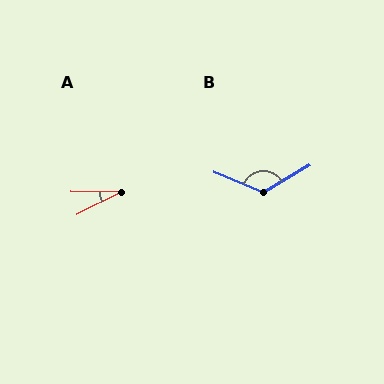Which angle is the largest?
B, at approximately 127 degrees.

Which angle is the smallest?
A, at approximately 28 degrees.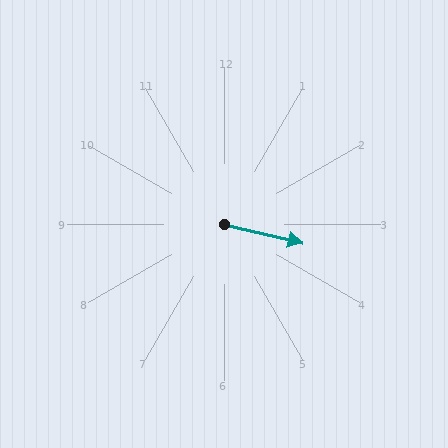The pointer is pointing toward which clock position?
Roughly 3 o'clock.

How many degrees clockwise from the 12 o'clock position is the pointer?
Approximately 104 degrees.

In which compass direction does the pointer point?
East.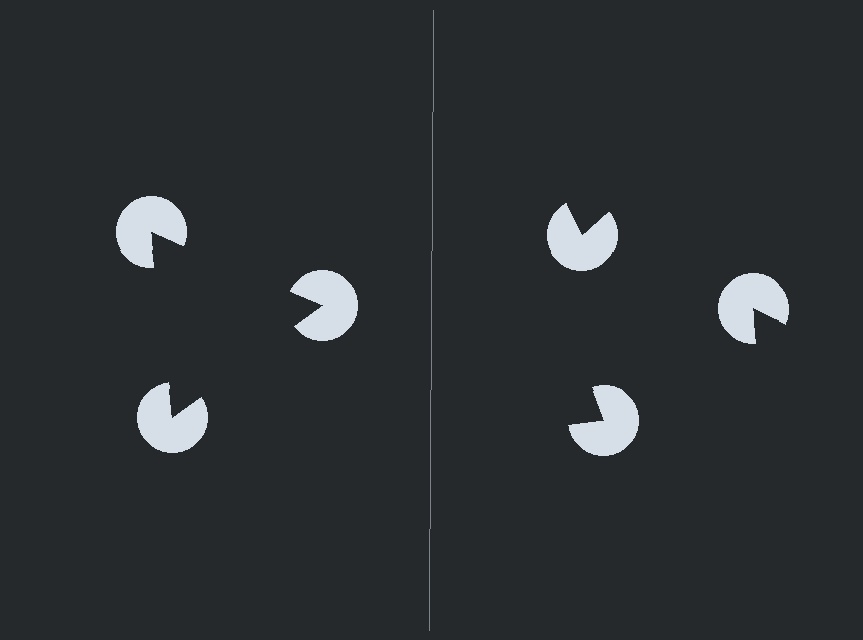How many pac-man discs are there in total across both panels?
6 — 3 on each side.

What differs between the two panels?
The pac-man discs are positioned identically on both sides; only the wedge orientations differ. On the left they align to a triangle; on the right they are misaligned.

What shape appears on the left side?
An illusory triangle.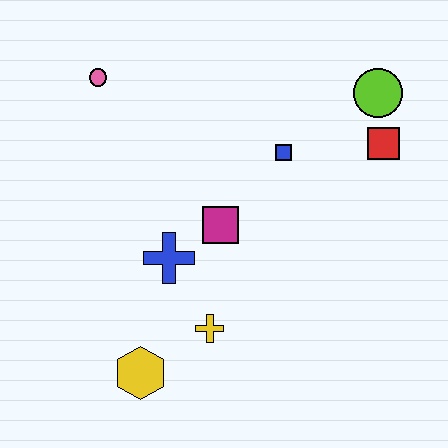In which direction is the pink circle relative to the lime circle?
The pink circle is to the left of the lime circle.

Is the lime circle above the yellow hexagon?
Yes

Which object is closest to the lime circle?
The red square is closest to the lime circle.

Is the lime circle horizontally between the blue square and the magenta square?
No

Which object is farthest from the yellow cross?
The lime circle is farthest from the yellow cross.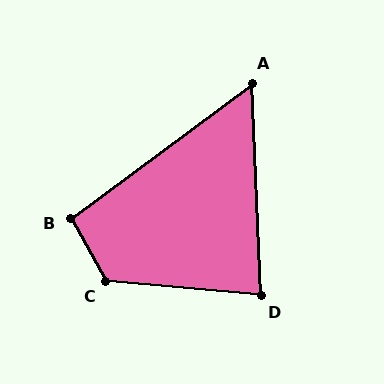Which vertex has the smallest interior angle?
A, at approximately 56 degrees.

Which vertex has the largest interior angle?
C, at approximately 124 degrees.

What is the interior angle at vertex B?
Approximately 97 degrees (obtuse).